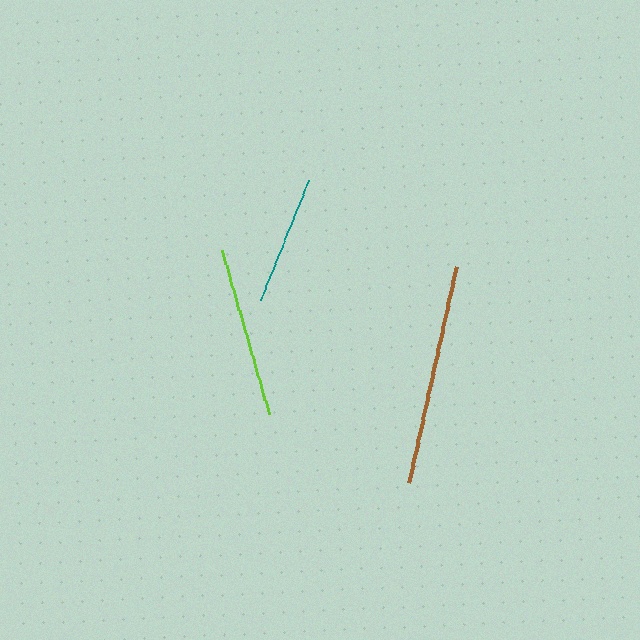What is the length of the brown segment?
The brown segment is approximately 222 pixels long.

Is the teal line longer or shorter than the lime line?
The lime line is longer than the teal line.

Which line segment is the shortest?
The teal line is the shortest at approximately 128 pixels.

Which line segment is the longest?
The brown line is the longest at approximately 222 pixels.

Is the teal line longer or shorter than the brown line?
The brown line is longer than the teal line.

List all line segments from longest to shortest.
From longest to shortest: brown, lime, teal.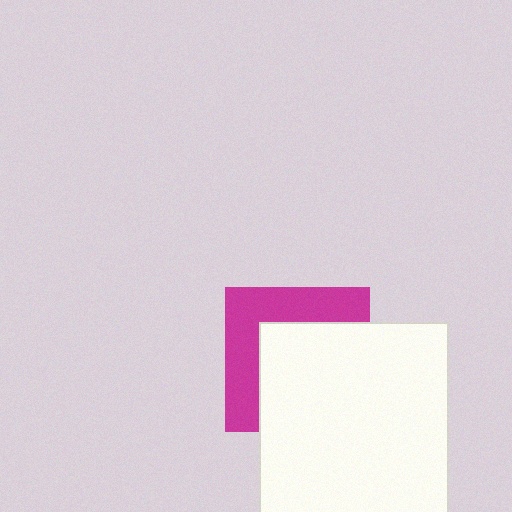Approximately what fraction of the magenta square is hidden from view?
Roughly 58% of the magenta square is hidden behind the white rectangle.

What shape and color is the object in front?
The object in front is a white rectangle.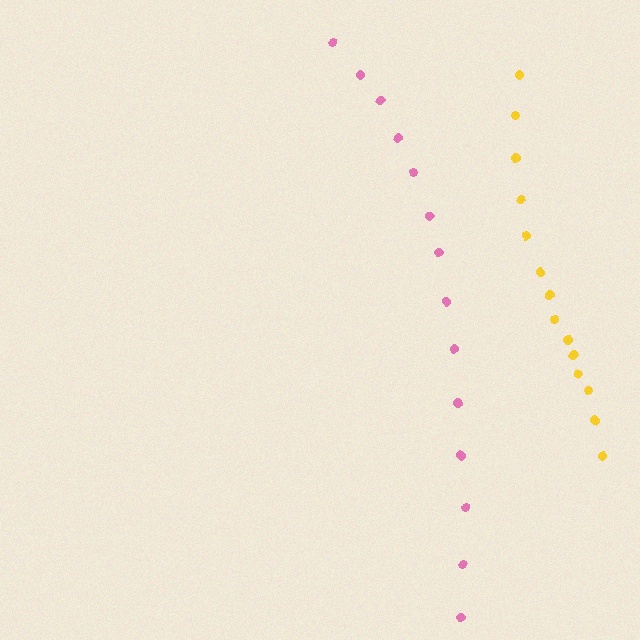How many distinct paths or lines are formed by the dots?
There are 2 distinct paths.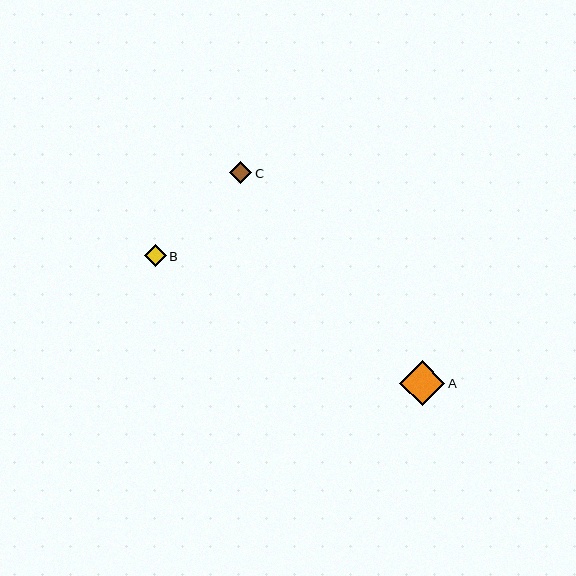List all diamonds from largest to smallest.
From largest to smallest: A, C, B.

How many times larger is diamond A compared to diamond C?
Diamond A is approximately 2.0 times the size of diamond C.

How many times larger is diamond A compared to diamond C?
Diamond A is approximately 2.0 times the size of diamond C.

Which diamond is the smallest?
Diamond B is the smallest with a size of approximately 22 pixels.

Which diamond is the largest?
Diamond A is the largest with a size of approximately 45 pixels.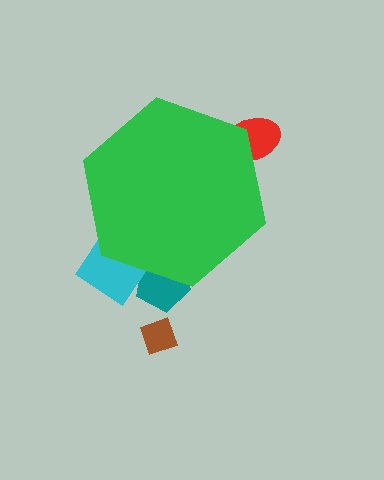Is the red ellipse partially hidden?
Yes, the red ellipse is partially hidden behind the green hexagon.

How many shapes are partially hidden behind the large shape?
3 shapes are partially hidden.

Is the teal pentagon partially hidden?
Yes, the teal pentagon is partially hidden behind the green hexagon.